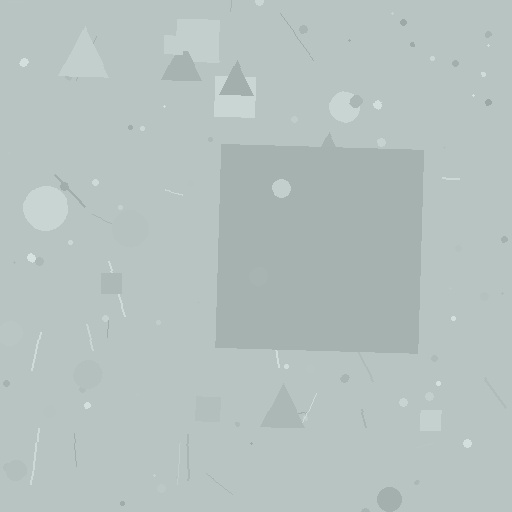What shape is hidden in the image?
A square is hidden in the image.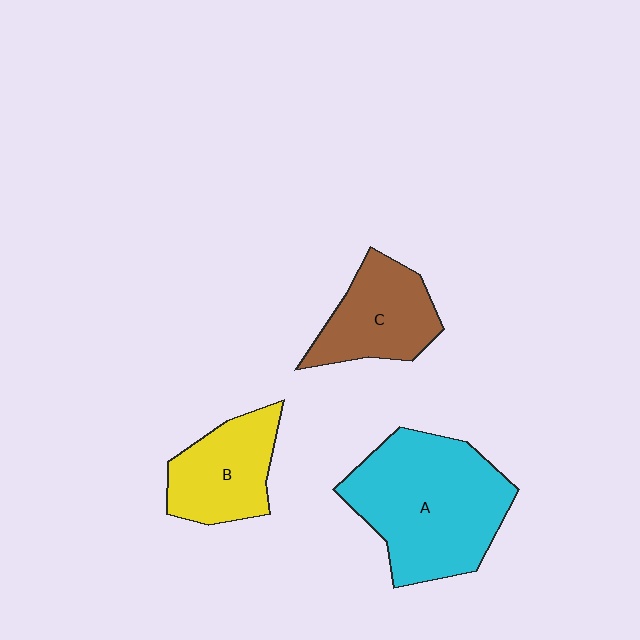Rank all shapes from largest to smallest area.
From largest to smallest: A (cyan), C (brown), B (yellow).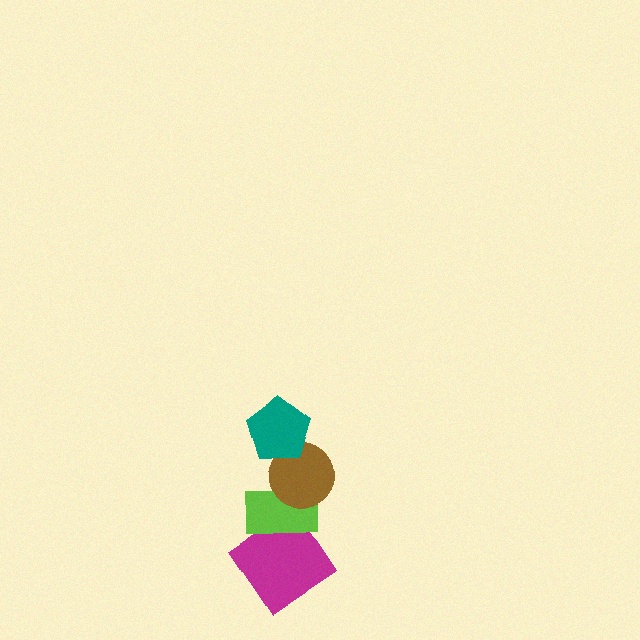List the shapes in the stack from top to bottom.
From top to bottom: the teal pentagon, the brown circle, the lime rectangle, the magenta diamond.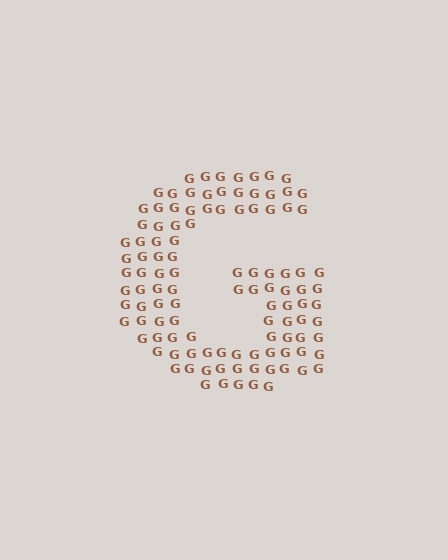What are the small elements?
The small elements are letter G's.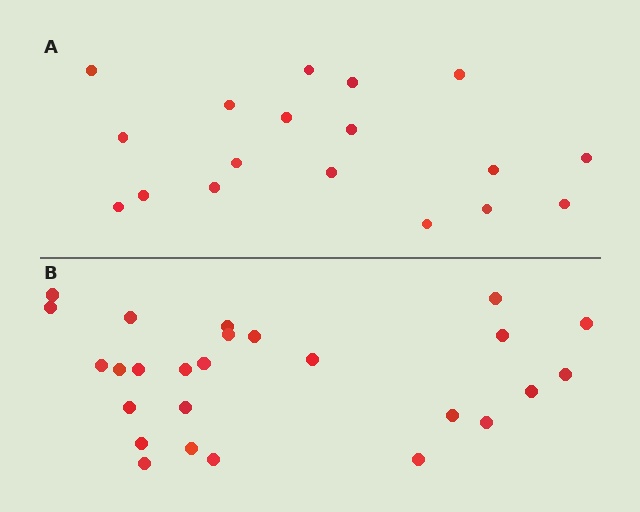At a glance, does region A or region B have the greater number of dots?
Region B (the bottom region) has more dots.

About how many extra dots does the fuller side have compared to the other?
Region B has roughly 8 or so more dots than region A.